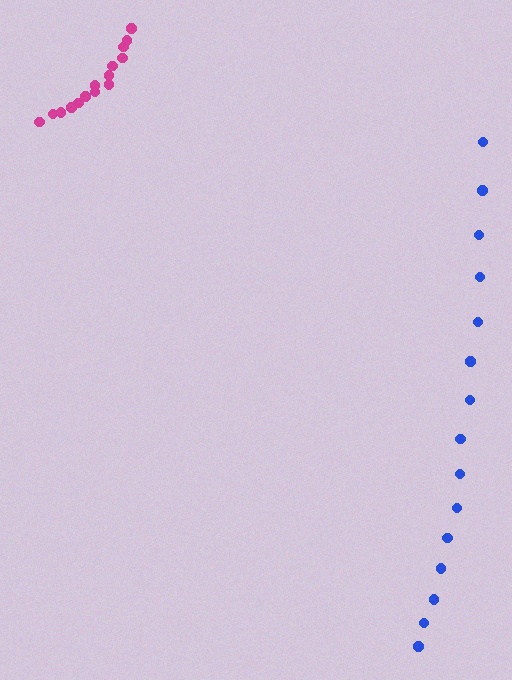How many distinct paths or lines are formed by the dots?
There are 2 distinct paths.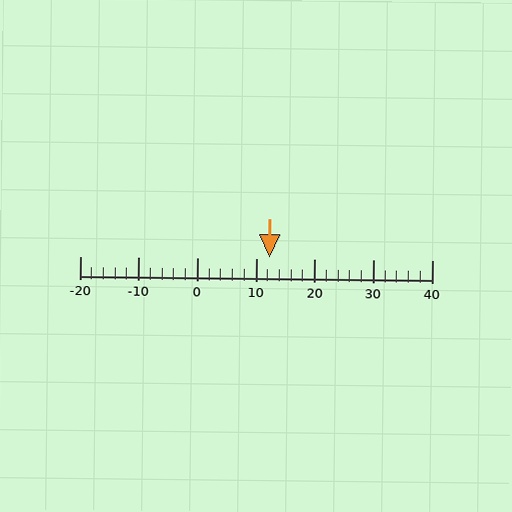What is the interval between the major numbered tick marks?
The major tick marks are spaced 10 units apart.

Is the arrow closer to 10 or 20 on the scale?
The arrow is closer to 10.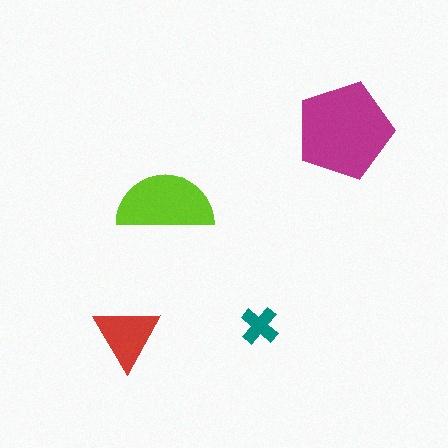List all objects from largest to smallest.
The magenta pentagon, the lime semicircle, the red triangle, the teal cross.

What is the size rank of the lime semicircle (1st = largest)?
2nd.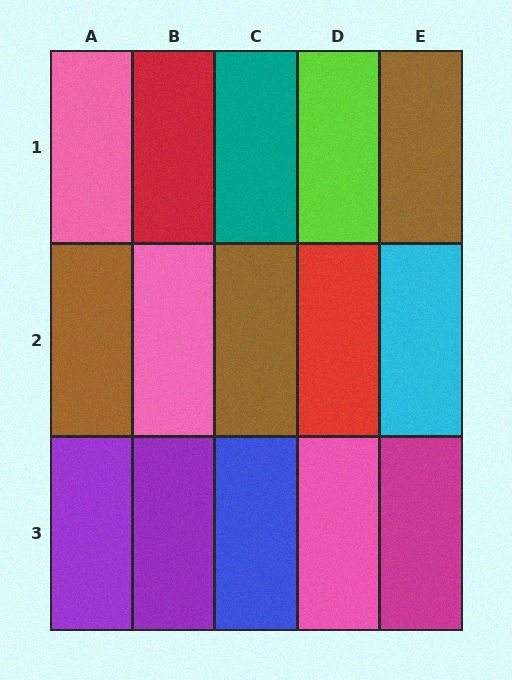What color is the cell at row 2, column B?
Pink.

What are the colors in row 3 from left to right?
Purple, purple, blue, pink, magenta.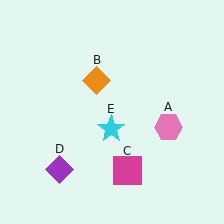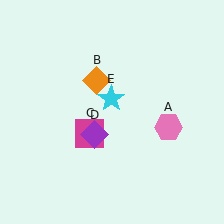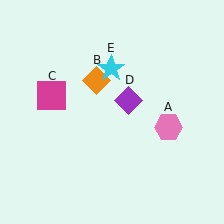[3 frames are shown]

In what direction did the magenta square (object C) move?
The magenta square (object C) moved up and to the left.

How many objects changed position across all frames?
3 objects changed position: magenta square (object C), purple diamond (object D), cyan star (object E).